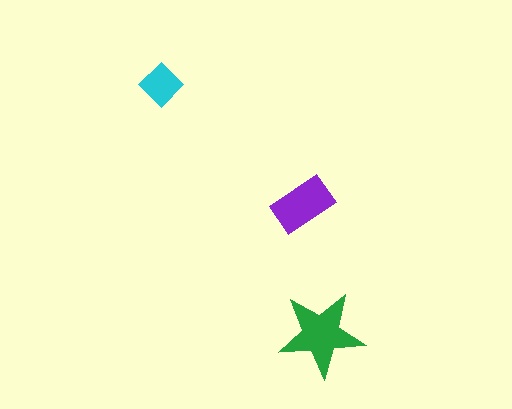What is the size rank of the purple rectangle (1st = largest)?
2nd.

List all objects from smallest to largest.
The cyan diamond, the purple rectangle, the green star.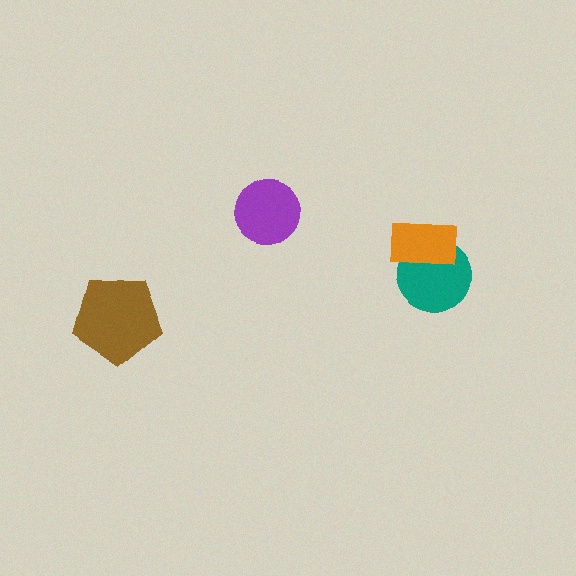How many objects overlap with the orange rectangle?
1 object overlaps with the orange rectangle.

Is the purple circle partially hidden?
No, no other shape covers it.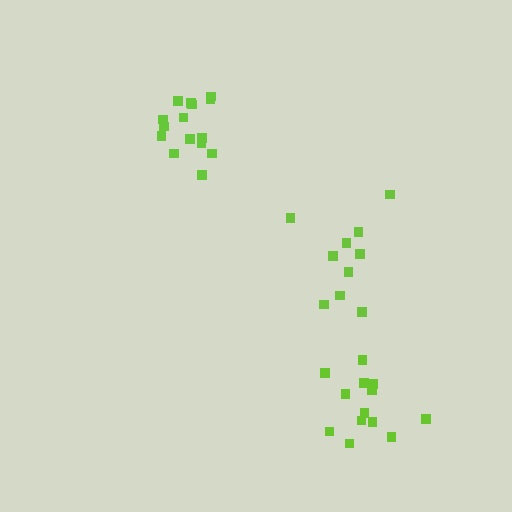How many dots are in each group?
Group 1: 15 dots, Group 2: 14 dots, Group 3: 10 dots (39 total).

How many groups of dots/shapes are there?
There are 3 groups.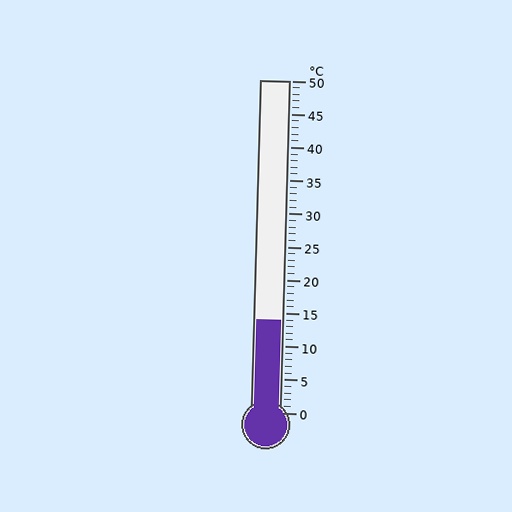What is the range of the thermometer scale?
The thermometer scale ranges from 0°C to 50°C.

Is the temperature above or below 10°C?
The temperature is above 10°C.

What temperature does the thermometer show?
The thermometer shows approximately 14°C.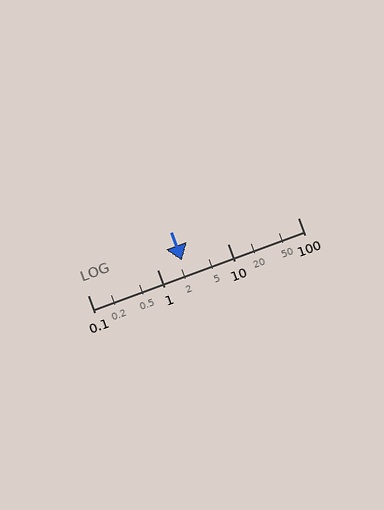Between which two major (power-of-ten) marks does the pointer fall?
The pointer is between 1 and 10.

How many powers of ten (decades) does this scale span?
The scale spans 3 decades, from 0.1 to 100.